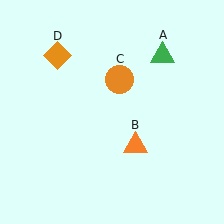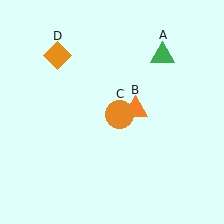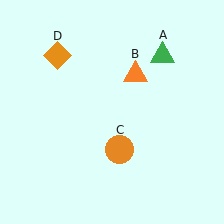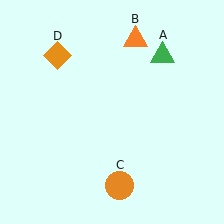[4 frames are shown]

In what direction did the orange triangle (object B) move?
The orange triangle (object B) moved up.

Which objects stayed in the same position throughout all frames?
Green triangle (object A) and orange diamond (object D) remained stationary.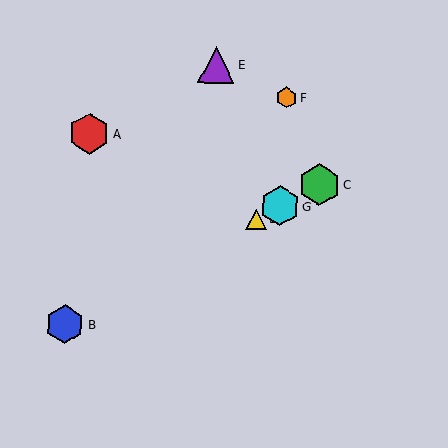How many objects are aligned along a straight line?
4 objects (B, C, D, G) are aligned along a straight line.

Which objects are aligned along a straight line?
Objects B, C, D, G are aligned along a straight line.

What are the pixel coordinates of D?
Object D is at (256, 219).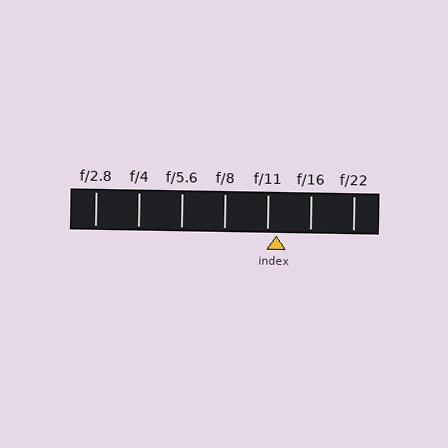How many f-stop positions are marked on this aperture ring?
There are 7 f-stop positions marked.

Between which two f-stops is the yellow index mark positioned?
The index mark is between f/11 and f/16.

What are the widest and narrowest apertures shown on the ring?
The widest aperture shown is f/2.8 and the narrowest is f/22.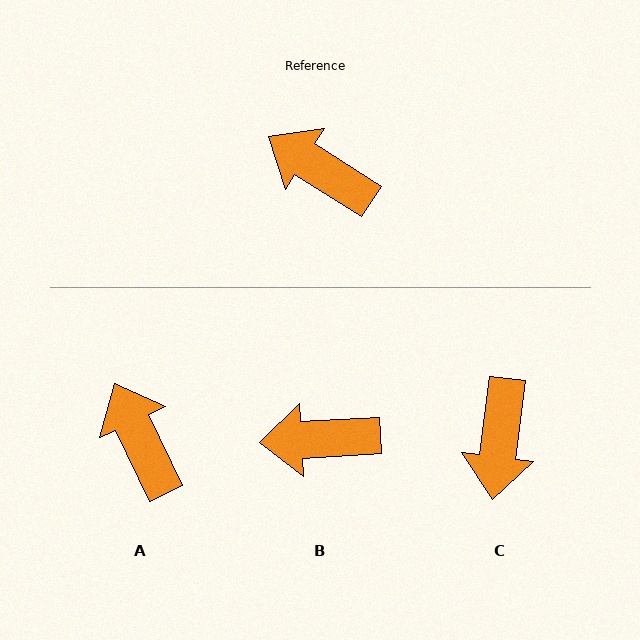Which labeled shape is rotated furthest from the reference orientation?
C, about 115 degrees away.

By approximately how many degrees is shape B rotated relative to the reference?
Approximately 36 degrees counter-clockwise.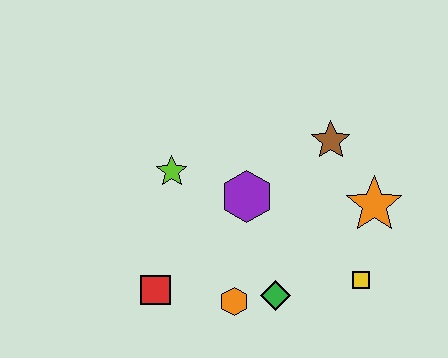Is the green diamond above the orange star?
No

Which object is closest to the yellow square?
The orange star is closest to the yellow square.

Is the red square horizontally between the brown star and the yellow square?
No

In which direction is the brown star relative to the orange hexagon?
The brown star is above the orange hexagon.